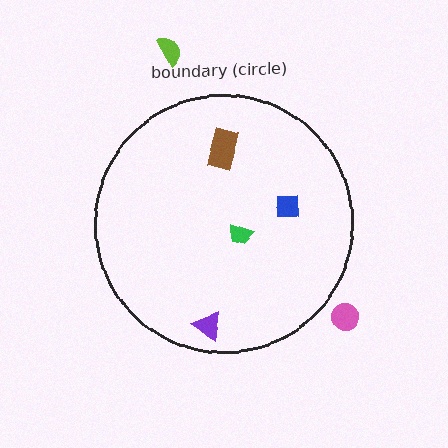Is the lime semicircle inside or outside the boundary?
Outside.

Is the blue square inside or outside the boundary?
Inside.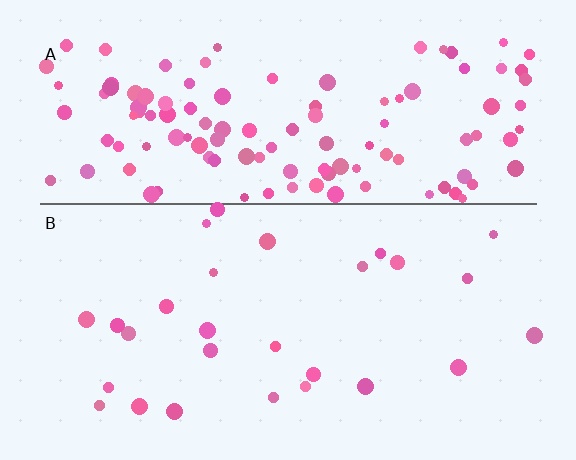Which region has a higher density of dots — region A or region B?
A (the top).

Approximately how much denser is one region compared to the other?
Approximately 4.5× — region A over region B.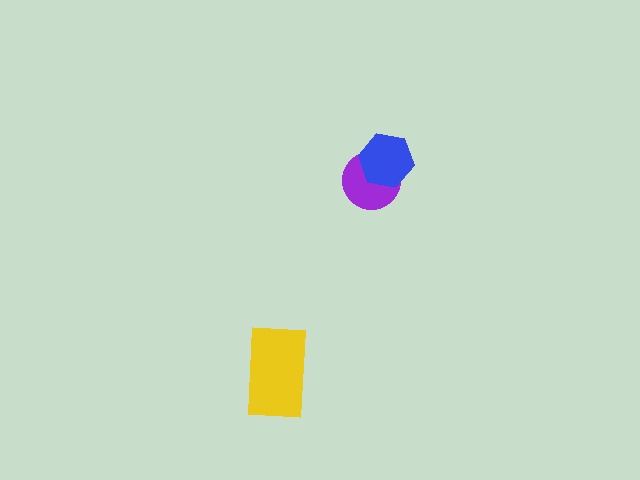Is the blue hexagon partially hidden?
No, no other shape covers it.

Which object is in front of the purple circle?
The blue hexagon is in front of the purple circle.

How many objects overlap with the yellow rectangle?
0 objects overlap with the yellow rectangle.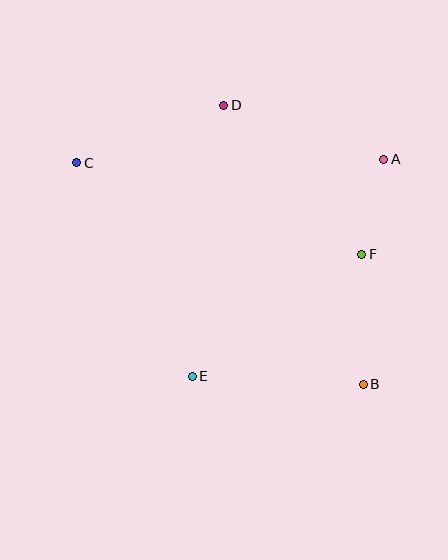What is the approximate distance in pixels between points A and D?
The distance between A and D is approximately 169 pixels.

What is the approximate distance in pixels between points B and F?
The distance between B and F is approximately 130 pixels.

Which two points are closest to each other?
Points A and F are closest to each other.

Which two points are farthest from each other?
Points B and C are farthest from each other.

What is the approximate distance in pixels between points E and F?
The distance between E and F is approximately 209 pixels.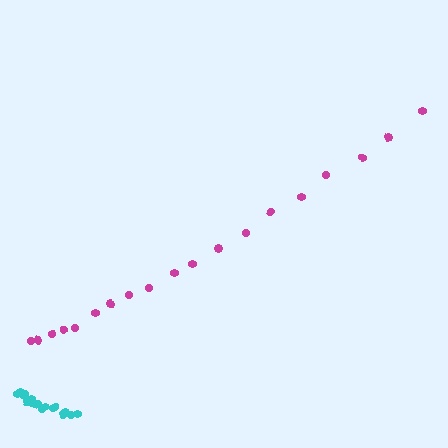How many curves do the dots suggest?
There are 2 distinct paths.